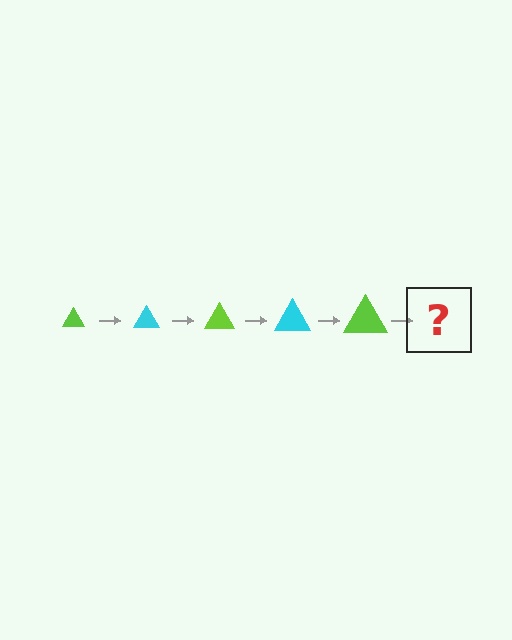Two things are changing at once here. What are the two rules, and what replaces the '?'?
The two rules are that the triangle grows larger each step and the color cycles through lime and cyan. The '?' should be a cyan triangle, larger than the previous one.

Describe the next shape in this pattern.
It should be a cyan triangle, larger than the previous one.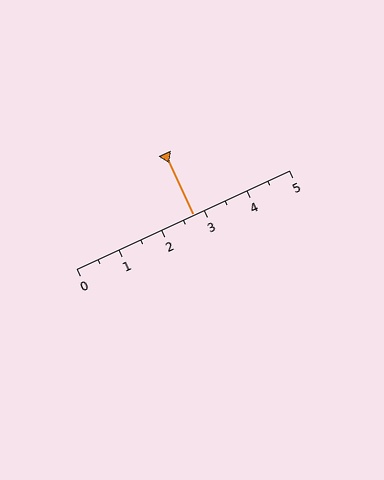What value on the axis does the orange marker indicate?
The marker indicates approximately 2.8.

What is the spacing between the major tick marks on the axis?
The major ticks are spaced 1 apart.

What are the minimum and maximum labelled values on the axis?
The axis runs from 0 to 5.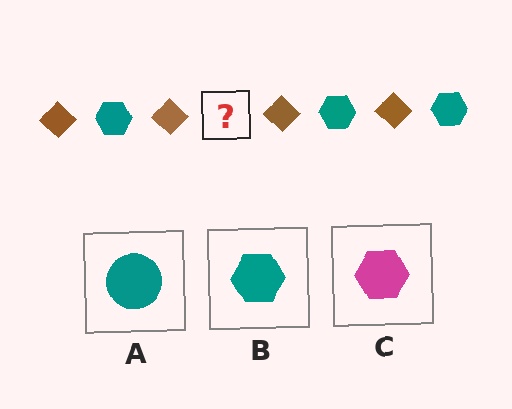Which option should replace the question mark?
Option B.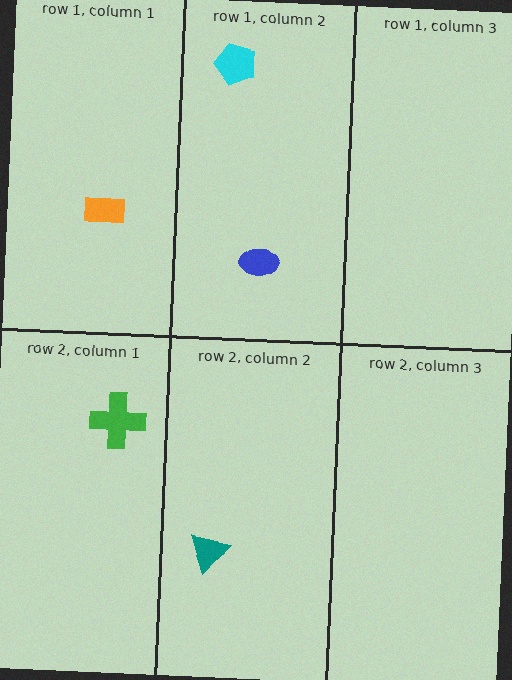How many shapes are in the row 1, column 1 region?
1.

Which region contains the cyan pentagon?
The row 1, column 2 region.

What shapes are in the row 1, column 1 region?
The orange rectangle.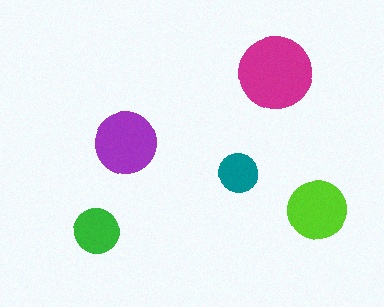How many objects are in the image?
There are 5 objects in the image.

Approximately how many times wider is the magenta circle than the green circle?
About 1.5 times wider.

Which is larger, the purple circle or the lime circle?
The purple one.